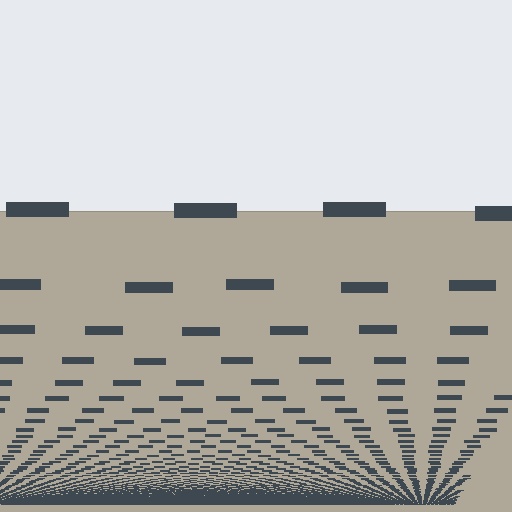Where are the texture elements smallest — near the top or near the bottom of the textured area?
Near the bottom.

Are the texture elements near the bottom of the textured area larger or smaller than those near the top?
Smaller. The gradient is inverted — elements near the bottom are smaller and denser.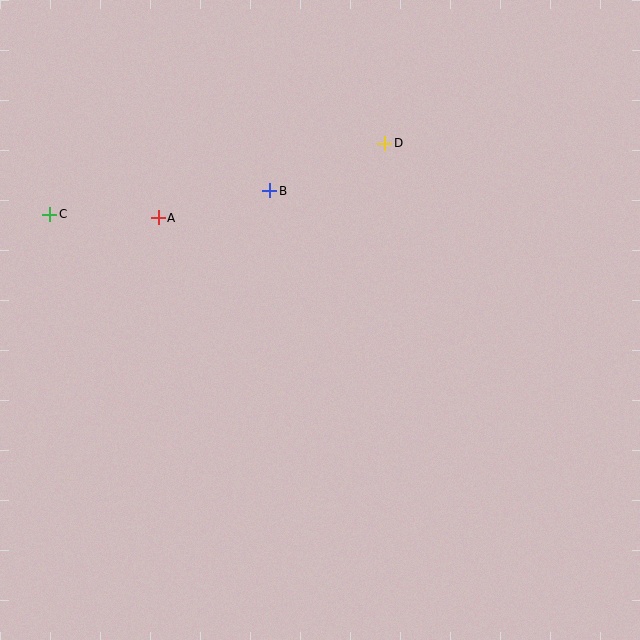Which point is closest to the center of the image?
Point B at (270, 191) is closest to the center.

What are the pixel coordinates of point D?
Point D is at (385, 143).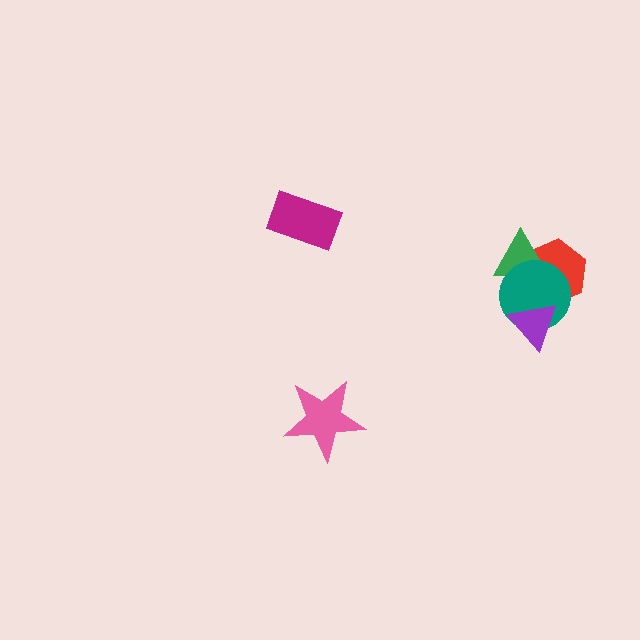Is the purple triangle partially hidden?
No, no other shape covers it.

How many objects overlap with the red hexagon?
3 objects overlap with the red hexagon.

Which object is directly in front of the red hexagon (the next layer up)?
The green triangle is directly in front of the red hexagon.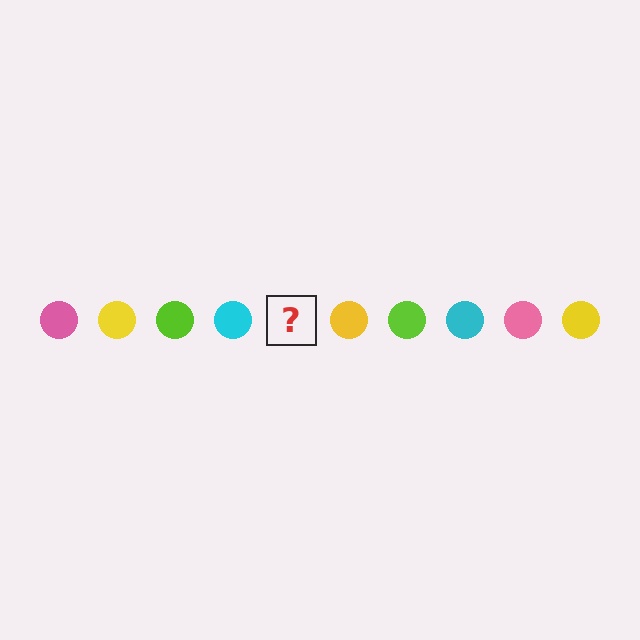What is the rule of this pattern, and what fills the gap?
The rule is that the pattern cycles through pink, yellow, lime, cyan circles. The gap should be filled with a pink circle.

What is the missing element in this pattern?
The missing element is a pink circle.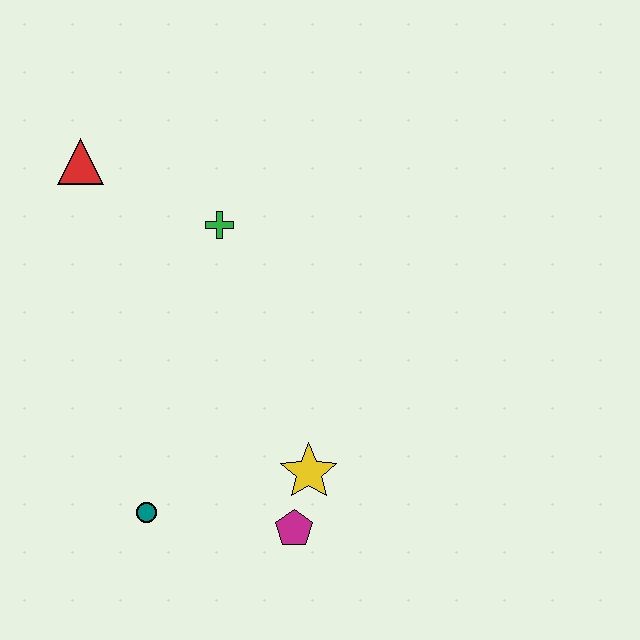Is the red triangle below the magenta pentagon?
No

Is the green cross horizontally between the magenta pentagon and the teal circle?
Yes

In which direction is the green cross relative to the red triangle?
The green cross is to the right of the red triangle.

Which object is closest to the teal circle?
The magenta pentagon is closest to the teal circle.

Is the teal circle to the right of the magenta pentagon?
No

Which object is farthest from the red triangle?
The magenta pentagon is farthest from the red triangle.